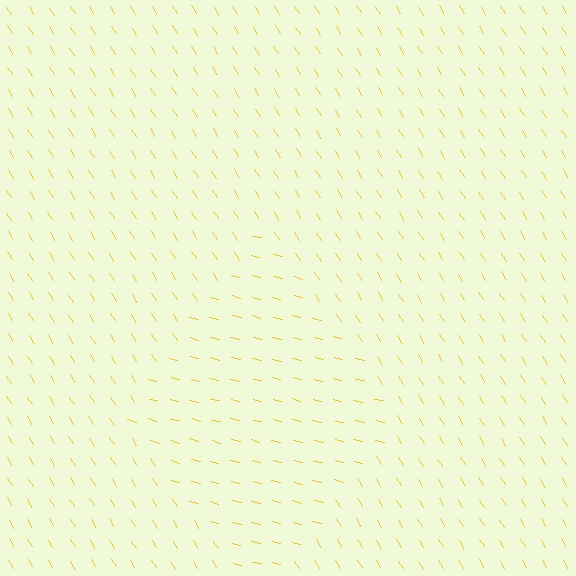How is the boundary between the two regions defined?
The boundary is defined purely by a change in line orientation (approximately 45 degrees difference). All lines are the same color and thickness.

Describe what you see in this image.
The image is filled with small yellow line segments. A diamond region in the image has lines oriented differently from the surrounding lines, creating a visible texture boundary.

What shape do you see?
I see a diamond.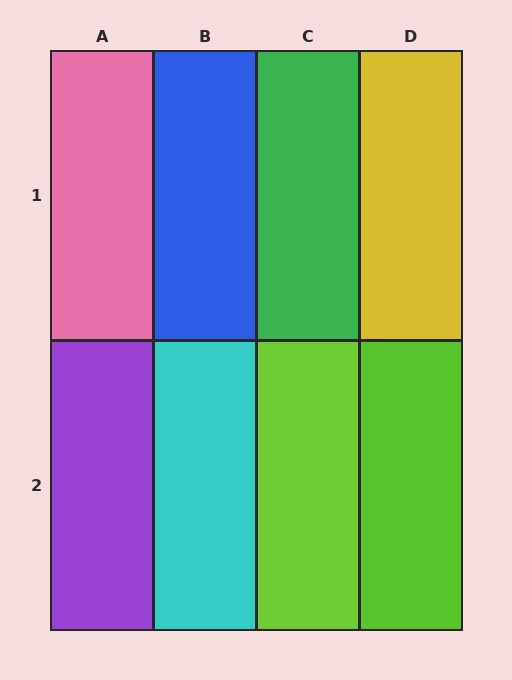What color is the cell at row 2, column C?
Lime.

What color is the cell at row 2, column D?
Lime.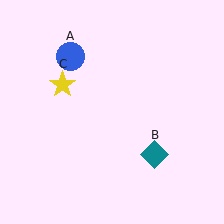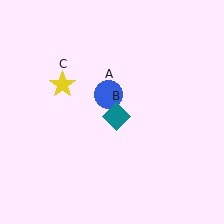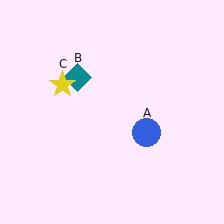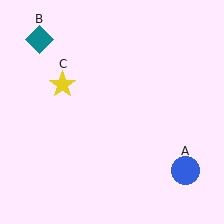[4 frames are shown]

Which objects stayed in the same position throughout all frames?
Yellow star (object C) remained stationary.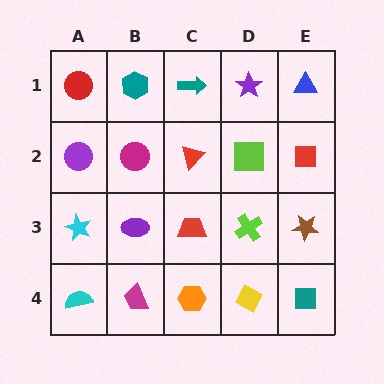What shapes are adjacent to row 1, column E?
A red square (row 2, column E), a purple star (row 1, column D).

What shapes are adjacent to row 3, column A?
A purple circle (row 2, column A), a cyan semicircle (row 4, column A), a purple ellipse (row 3, column B).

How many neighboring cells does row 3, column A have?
3.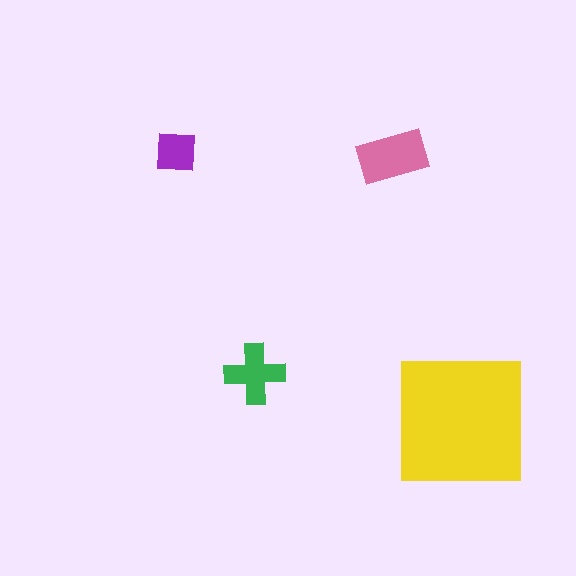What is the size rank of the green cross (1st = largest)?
3rd.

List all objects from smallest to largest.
The purple square, the green cross, the pink rectangle, the yellow square.